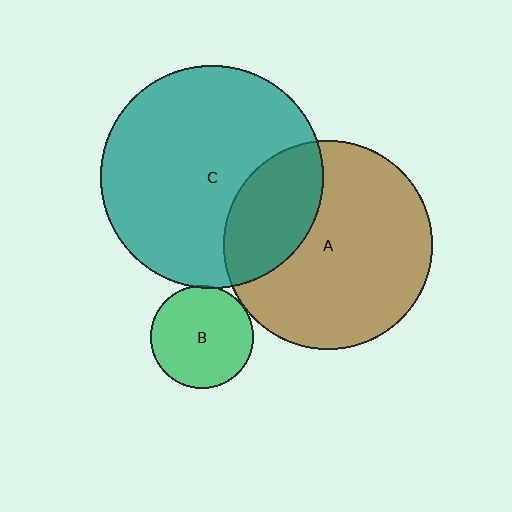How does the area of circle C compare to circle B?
Approximately 4.7 times.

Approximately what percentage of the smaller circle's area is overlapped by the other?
Approximately 5%.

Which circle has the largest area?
Circle C (teal).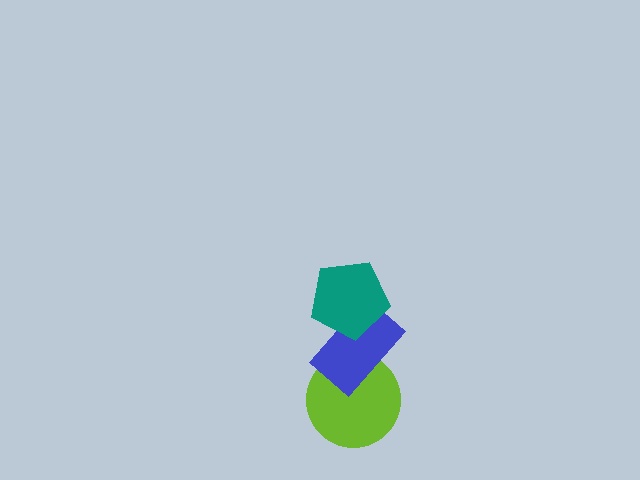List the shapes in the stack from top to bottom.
From top to bottom: the teal pentagon, the blue rectangle, the lime circle.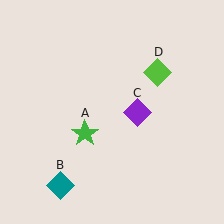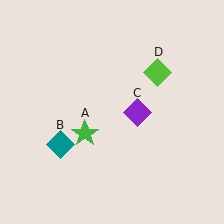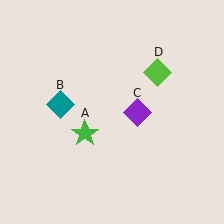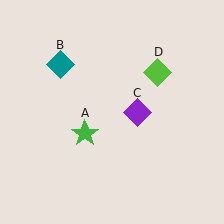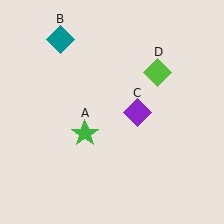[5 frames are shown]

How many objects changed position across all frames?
1 object changed position: teal diamond (object B).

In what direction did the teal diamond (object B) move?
The teal diamond (object B) moved up.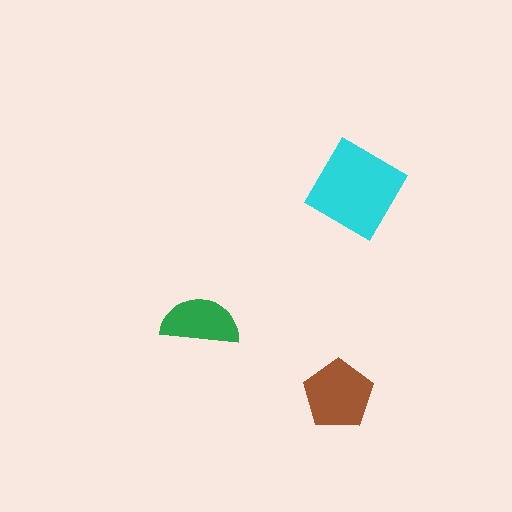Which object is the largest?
The cyan diamond.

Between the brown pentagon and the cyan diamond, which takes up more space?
The cyan diamond.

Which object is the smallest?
The green semicircle.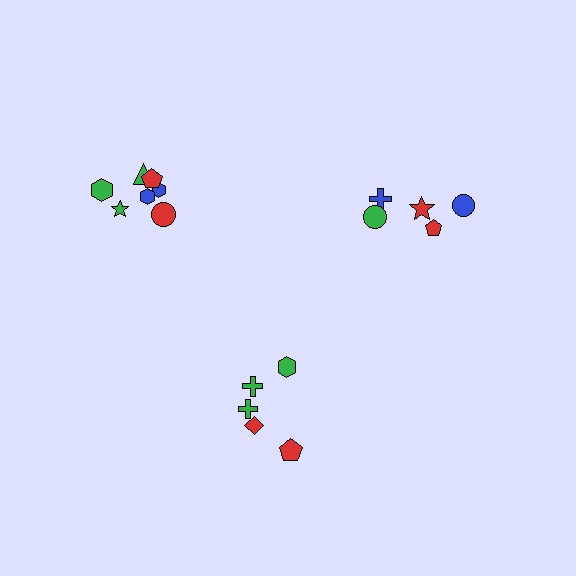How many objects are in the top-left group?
There are 8 objects.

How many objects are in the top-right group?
There are 5 objects.